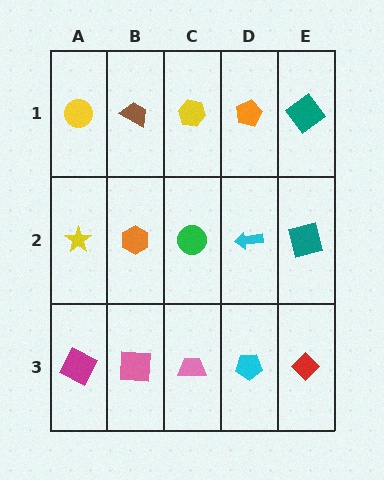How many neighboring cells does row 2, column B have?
4.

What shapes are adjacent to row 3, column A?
A yellow star (row 2, column A), a pink square (row 3, column B).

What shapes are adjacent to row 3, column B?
An orange hexagon (row 2, column B), a magenta square (row 3, column A), a pink trapezoid (row 3, column C).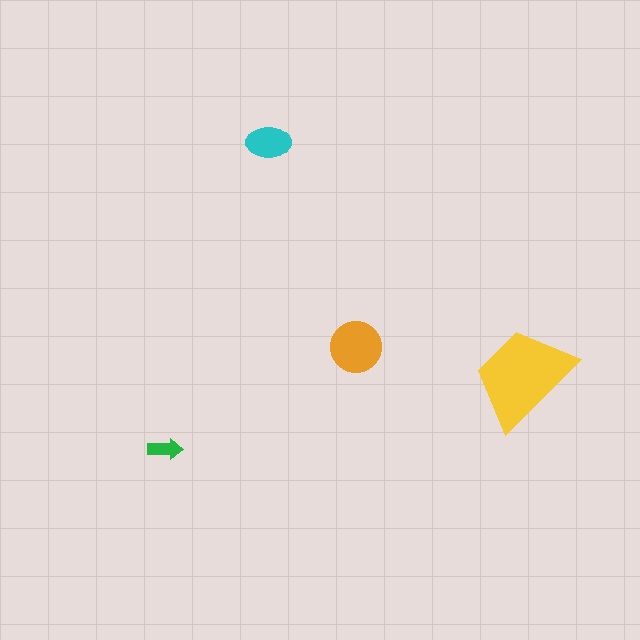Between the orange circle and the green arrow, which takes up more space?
The orange circle.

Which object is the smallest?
The green arrow.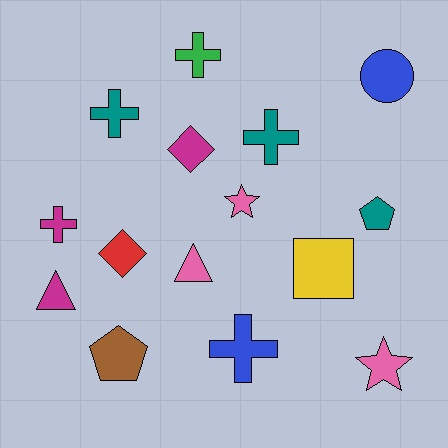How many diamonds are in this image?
There are 2 diamonds.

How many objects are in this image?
There are 15 objects.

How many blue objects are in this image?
There are 2 blue objects.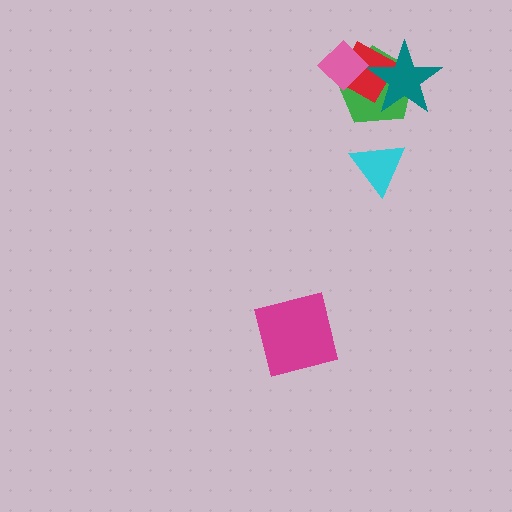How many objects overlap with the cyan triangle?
0 objects overlap with the cyan triangle.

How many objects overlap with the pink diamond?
2 objects overlap with the pink diamond.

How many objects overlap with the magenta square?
0 objects overlap with the magenta square.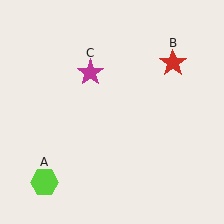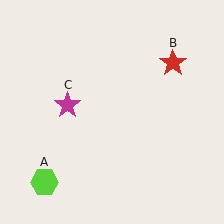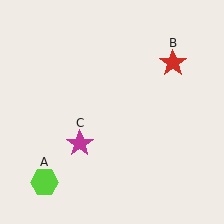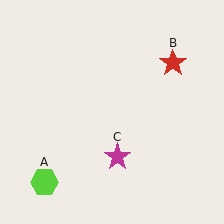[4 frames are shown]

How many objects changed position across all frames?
1 object changed position: magenta star (object C).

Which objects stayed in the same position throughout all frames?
Lime hexagon (object A) and red star (object B) remained stationary.